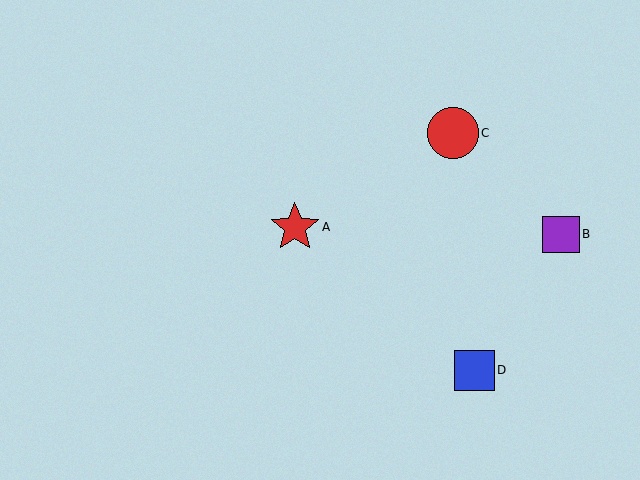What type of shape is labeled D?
Shape D is a blue square.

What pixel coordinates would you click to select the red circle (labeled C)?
Click at (453, 133) to select the red circle C.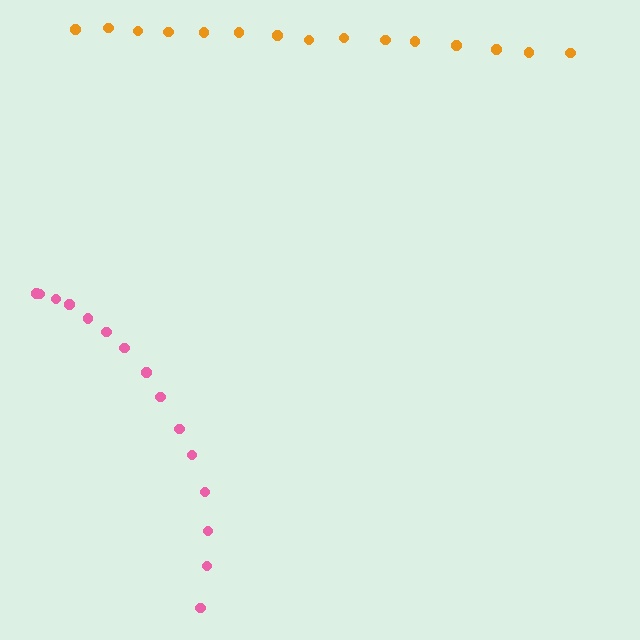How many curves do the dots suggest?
There are 2 distinct paths.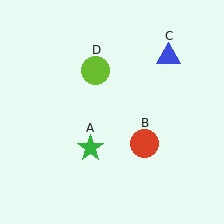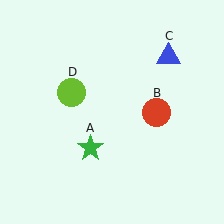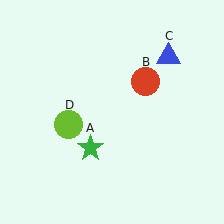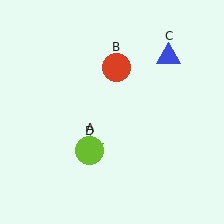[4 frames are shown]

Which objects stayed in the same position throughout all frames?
Green star (object A) and blue triangle (object C) remained stationary.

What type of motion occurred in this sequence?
The red circle (object B), lime circle (object D) rotated counterclockwise around the center of the scene.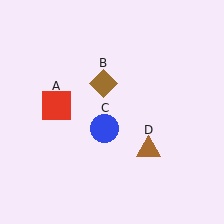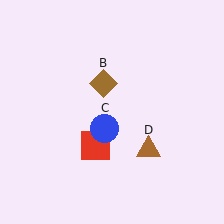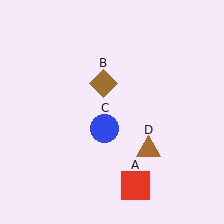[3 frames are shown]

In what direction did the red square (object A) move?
The red square (object A) moved down and to the right.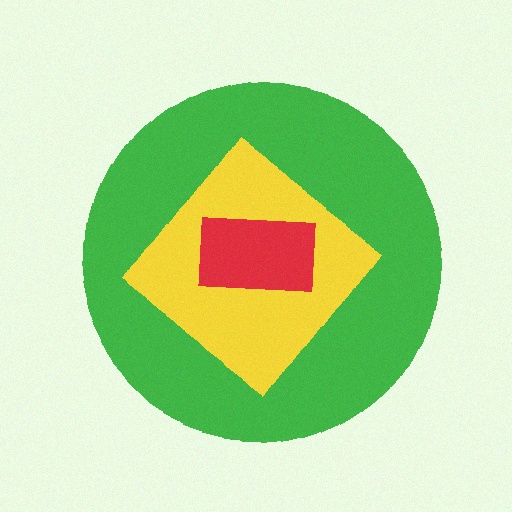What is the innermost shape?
The red rectangle.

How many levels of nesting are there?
3.